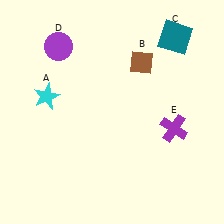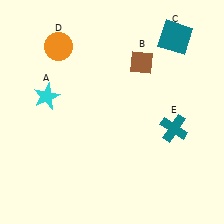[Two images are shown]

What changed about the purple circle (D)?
In Image 1, D is purple. In Image 2, it changed to orange.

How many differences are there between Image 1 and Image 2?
There are 2 differences between the two images.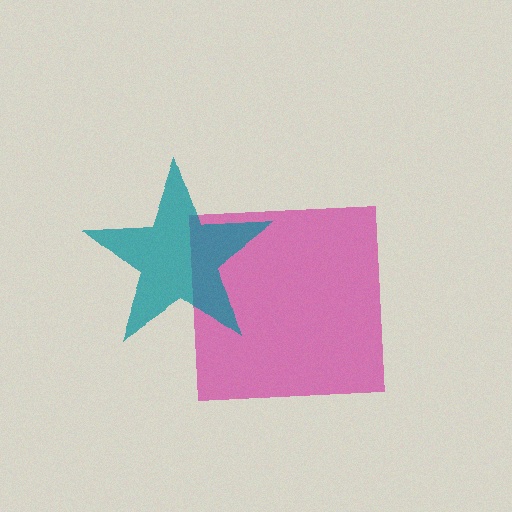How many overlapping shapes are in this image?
There are 2 overlapping shapes in the image.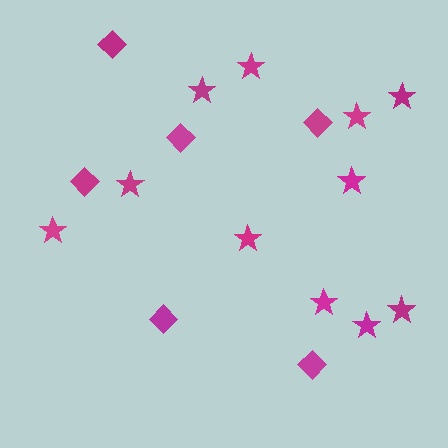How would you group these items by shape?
There are 2 groups: one group of diamonds (6) and one group of stars (11).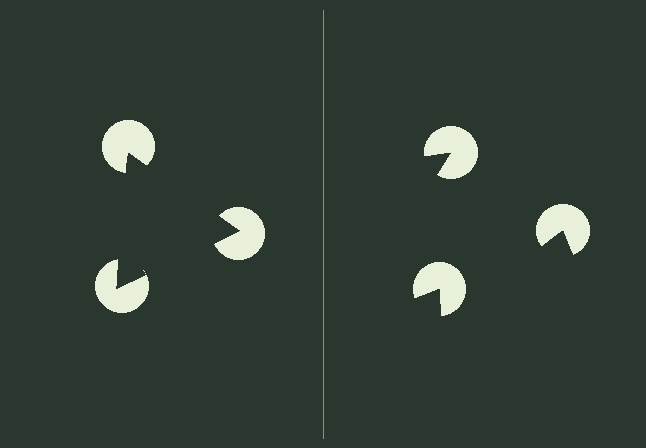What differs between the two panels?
The pac-man discs are positioned identically on both sides; only the wedge orientations differ. On the left they align to a triangle; on the right they are misaligned.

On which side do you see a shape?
An illusory triangle appears on the left side. On the right side the wedge cuts are rotated, so no coherent shape forms.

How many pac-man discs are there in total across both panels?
6 — 3 on each side.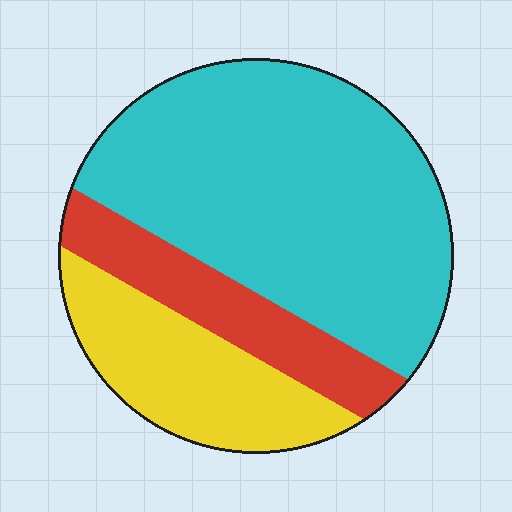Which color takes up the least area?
Red, at roughly 15%.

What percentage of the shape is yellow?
Yellow covers around 25% of the shape.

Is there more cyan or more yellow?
Cyan.